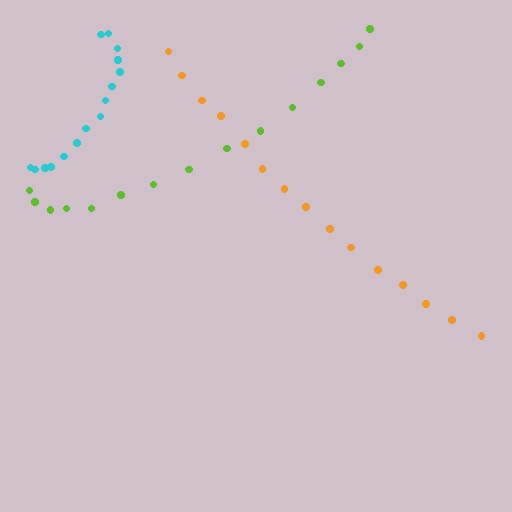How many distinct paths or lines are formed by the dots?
There are 3 distinct paths.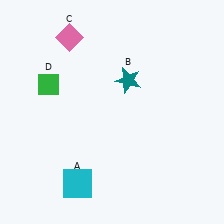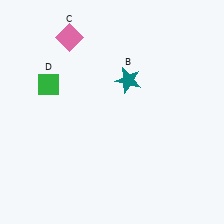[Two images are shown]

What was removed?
The cyan square (A) was removed in Image 2.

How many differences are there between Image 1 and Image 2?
There is 1 difference between the two images.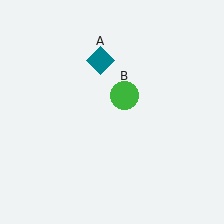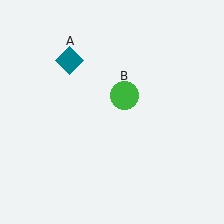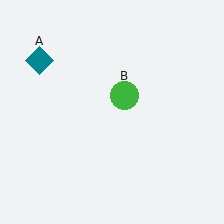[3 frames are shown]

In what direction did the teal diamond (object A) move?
The teal diamond (object A) moved left.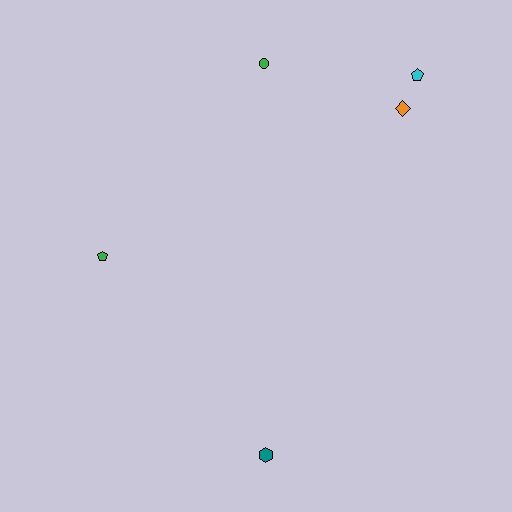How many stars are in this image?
There are no stars.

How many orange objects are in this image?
There is 1 orange object.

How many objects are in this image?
There are 5 objects.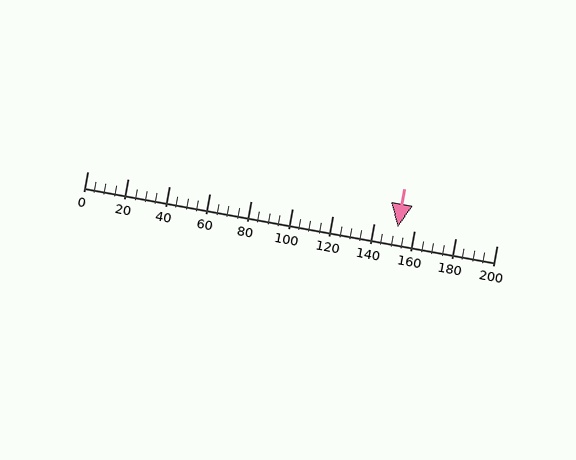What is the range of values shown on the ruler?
The ruler shows values from 0 to 200.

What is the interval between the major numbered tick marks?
The major tick marks are spaced 20 units apart.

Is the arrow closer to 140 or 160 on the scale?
The arrow is closer to 160.